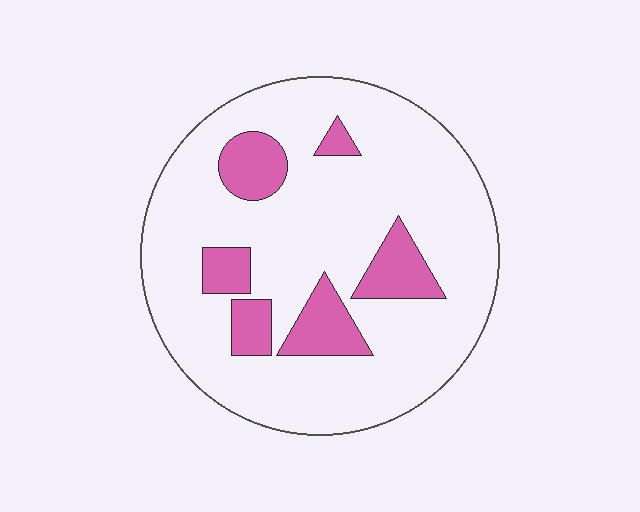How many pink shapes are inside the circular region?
6.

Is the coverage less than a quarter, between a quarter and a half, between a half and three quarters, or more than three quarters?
Less than a quarter.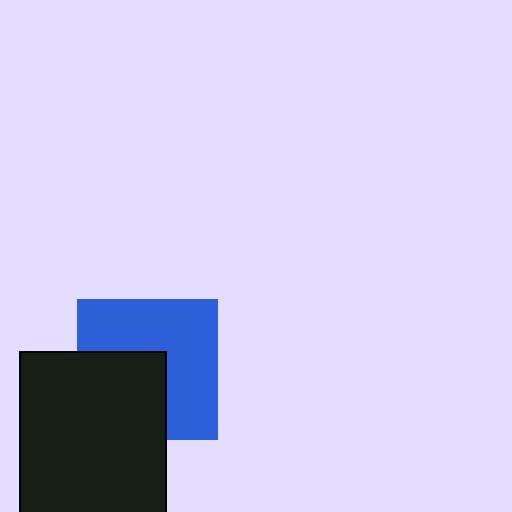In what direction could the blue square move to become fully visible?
The blue square could move toward the upper-right. That would shift it out from behind the black rectangle entirely.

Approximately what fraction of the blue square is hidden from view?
Roughly 40% of the blue square is hidden behind the black rectangle.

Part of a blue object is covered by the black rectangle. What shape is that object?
It is a square.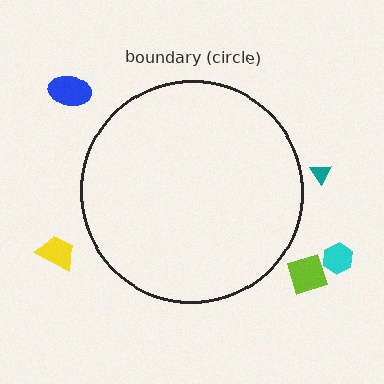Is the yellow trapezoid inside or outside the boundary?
Outside.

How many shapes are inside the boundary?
0 inside, 5 outside.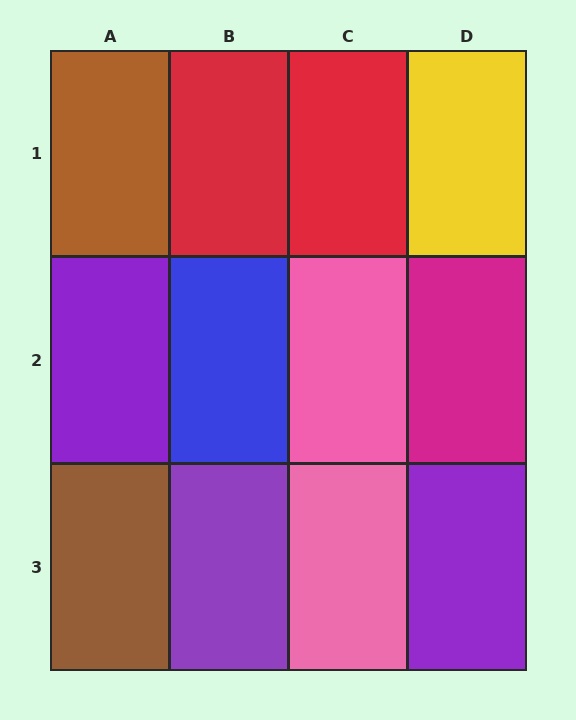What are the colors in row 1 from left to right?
Brown, red, red, yellow.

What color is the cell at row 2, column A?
Purple.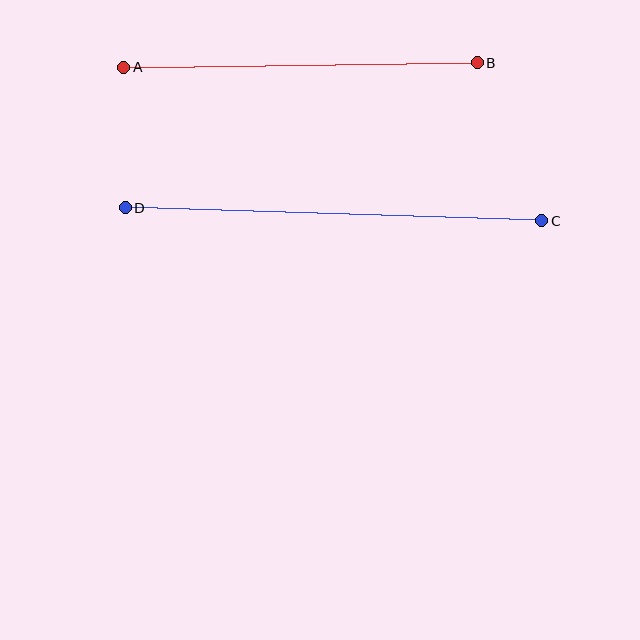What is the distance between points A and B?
The distance is approximately 353 pixels.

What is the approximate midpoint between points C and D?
The midpoint is at approximately (334, 214) pixels.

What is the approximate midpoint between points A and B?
The midpoint is at approximately (301, 65) pixels.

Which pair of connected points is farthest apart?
Points C and D are farthest apart.